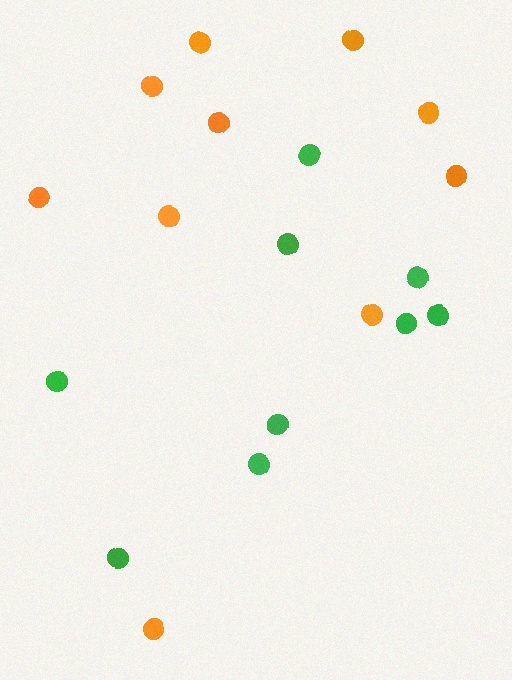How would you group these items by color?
There are 2 groups: one group of orange circles (10) and one group of green circles (9).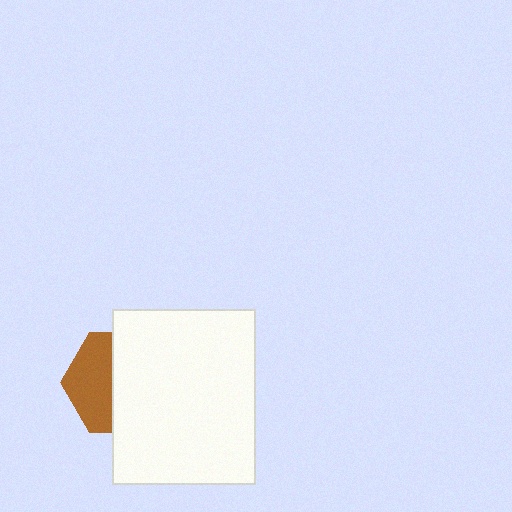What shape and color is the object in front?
The object in front is a white rectangle.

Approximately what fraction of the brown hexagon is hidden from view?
Roughly 58% of the brown hexagon is hidden behind the white rectangle.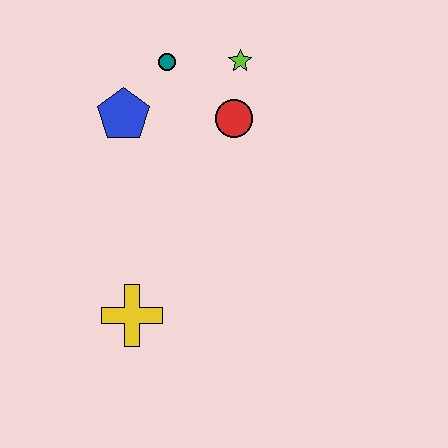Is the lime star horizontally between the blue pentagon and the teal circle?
No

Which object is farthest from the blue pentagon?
The yellow cross is farthest from the blue pentagon.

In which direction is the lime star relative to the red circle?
The lime star is above the red circle.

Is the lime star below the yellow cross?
No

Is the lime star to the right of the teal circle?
Yes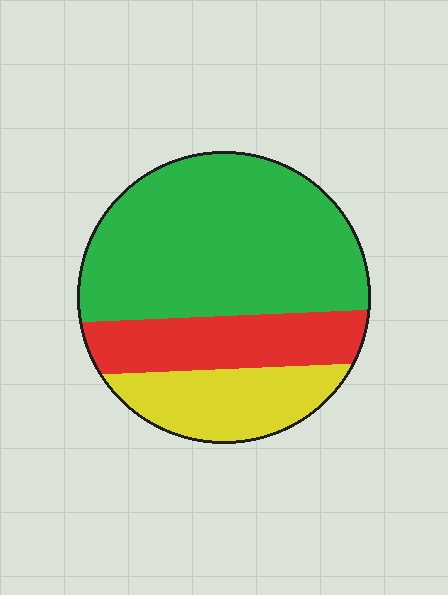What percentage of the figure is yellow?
Yellow takes up between a sixth and a third of the figure.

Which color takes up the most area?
Green, at roughly 60%.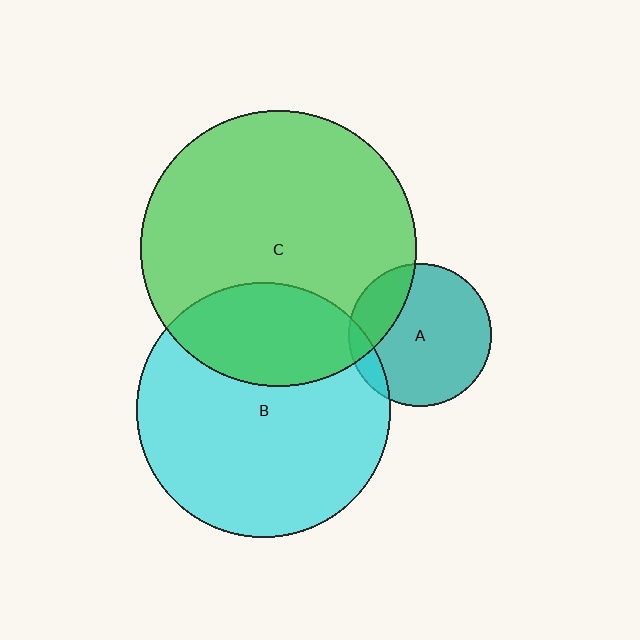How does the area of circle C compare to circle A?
Approximately 3.7 times.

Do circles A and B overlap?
Yes.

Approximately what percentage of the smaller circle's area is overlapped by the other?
Approximately 10%.